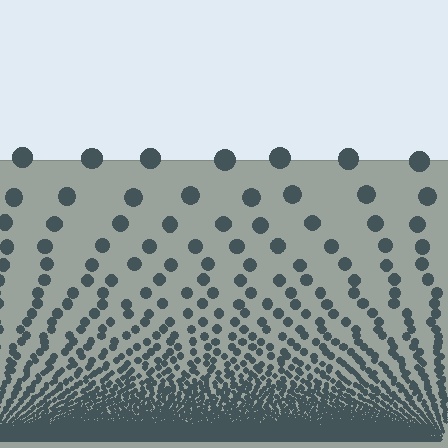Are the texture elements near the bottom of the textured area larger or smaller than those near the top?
Smaller. The gradient is inverted — elements near the bottom are smaller and denser.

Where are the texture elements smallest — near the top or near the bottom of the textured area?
Near the bottom.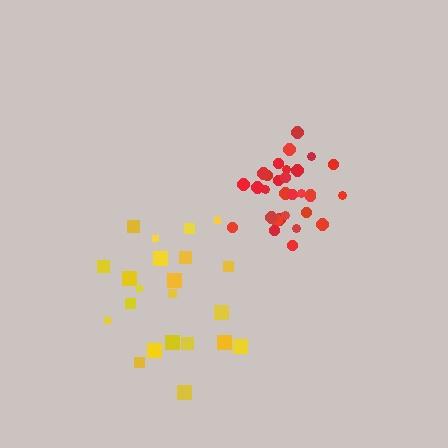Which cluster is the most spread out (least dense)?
Yellow.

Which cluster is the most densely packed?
Red.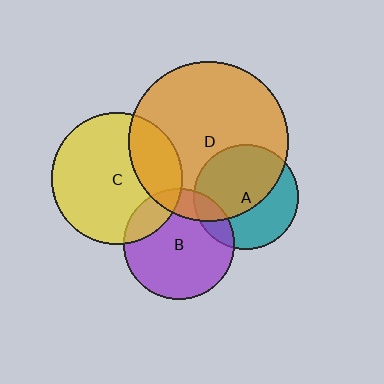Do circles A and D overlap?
Yes.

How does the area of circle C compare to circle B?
Approximately 1.4 times.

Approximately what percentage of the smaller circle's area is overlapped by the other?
Approximately 60%.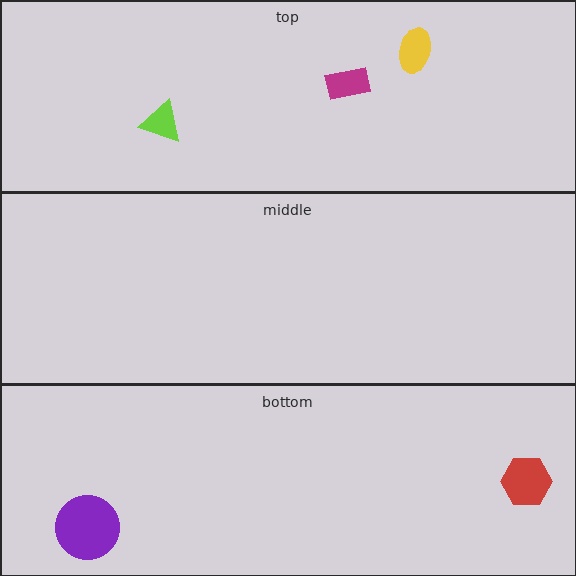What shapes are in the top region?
The magenta rectangle, the yellow ellipse, the lime triangle.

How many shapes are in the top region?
3.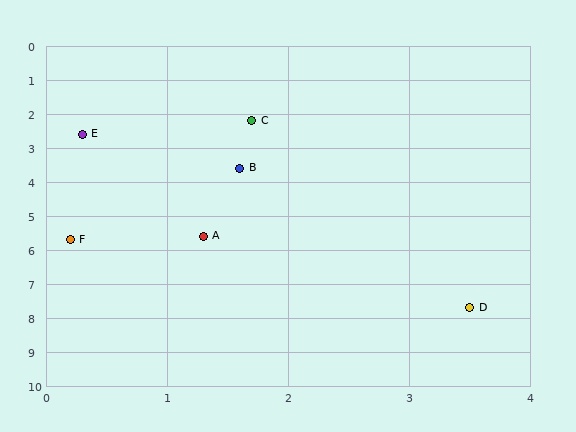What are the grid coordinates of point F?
Point F is at approximately (0.2, 5.7).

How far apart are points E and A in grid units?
Points E and A are about 3.2 grid units apart.